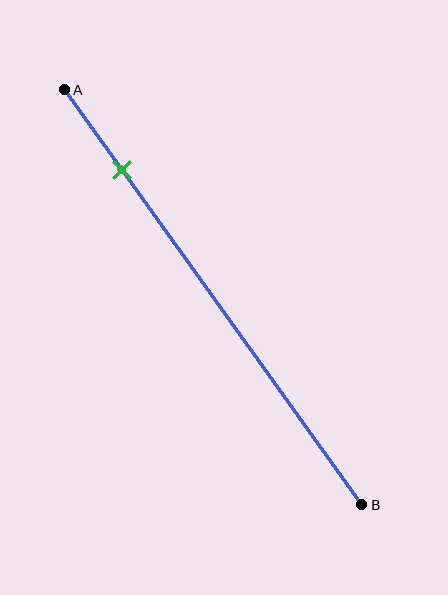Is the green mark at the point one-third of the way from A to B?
No, the mark is at about 20% from A, not at the 33% one-third point.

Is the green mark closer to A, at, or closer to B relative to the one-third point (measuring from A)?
The green mark is closer to point A than the one-third point of segment AB.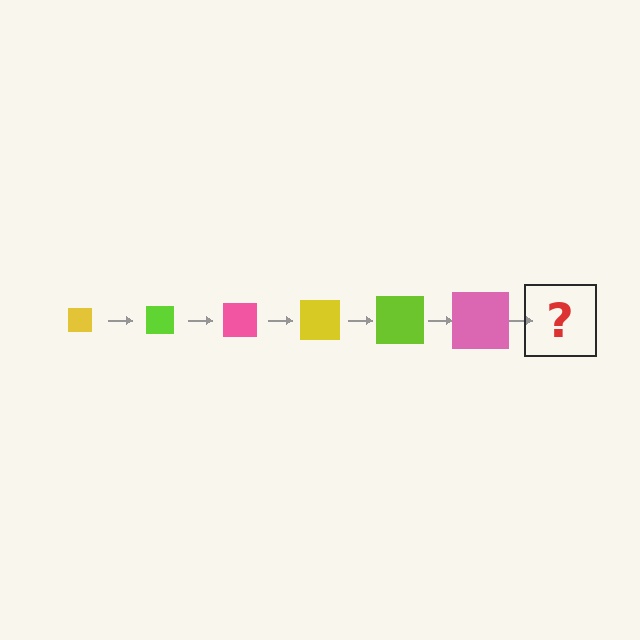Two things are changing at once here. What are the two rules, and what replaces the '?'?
The two rules are that the square grows larger each step and the color cycles through yellow, lime, and pink. The '?' should be a yellow square, larger than the previous one.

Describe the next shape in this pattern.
It should be a yellow square, larger than the previous one.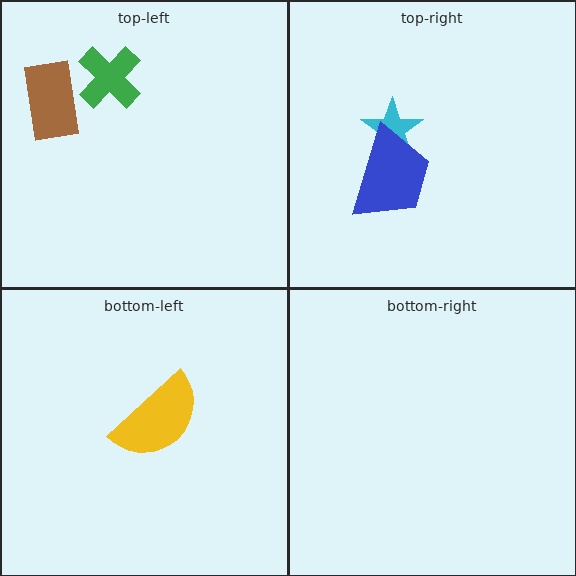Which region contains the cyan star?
The top-right region.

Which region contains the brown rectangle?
The top-left region.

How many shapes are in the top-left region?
2.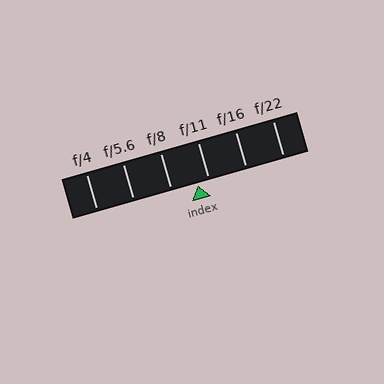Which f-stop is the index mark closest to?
The index mark is closest to f/11.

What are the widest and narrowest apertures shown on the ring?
The widest aperture shown is f/4 and the narrowest is f/22.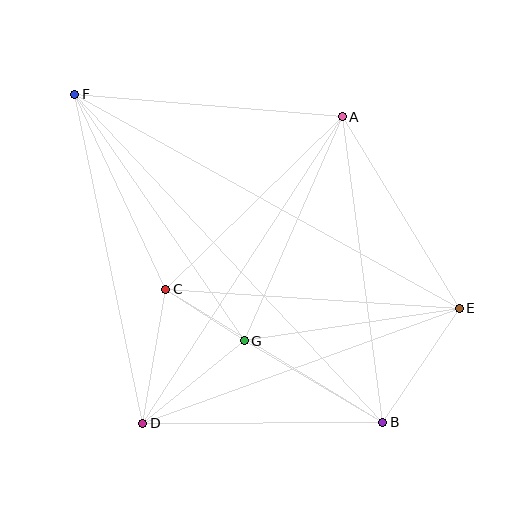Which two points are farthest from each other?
Points B and F are farthest from each other.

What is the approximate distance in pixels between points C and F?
The distance between C and F is approximately 215 pixels.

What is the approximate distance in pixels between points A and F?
The distance between A and F is approximately 269 pixels.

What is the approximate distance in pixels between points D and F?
The distance between D and F is approximately 336 pixels.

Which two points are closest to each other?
Points C and G are closest to each other.